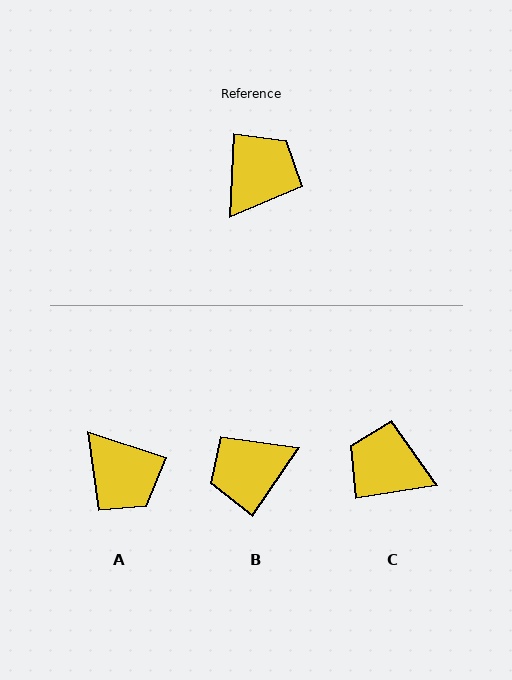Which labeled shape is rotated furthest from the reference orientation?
B, about 149 degrees away.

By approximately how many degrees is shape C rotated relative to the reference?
Approximately 102 degrees counter-clockwise.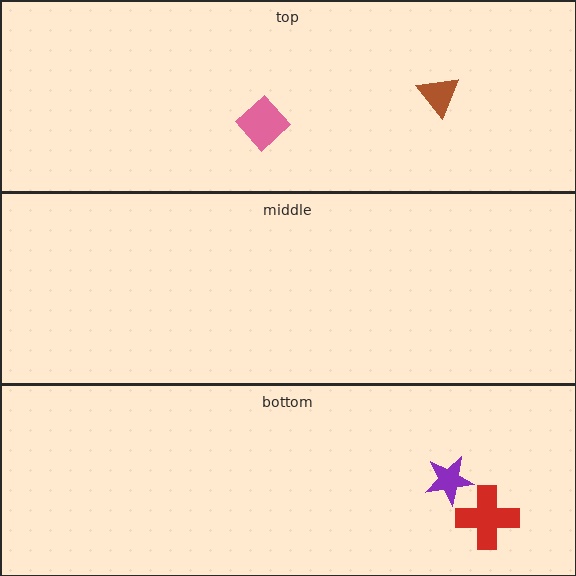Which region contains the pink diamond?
The top region.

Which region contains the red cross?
The bottom region.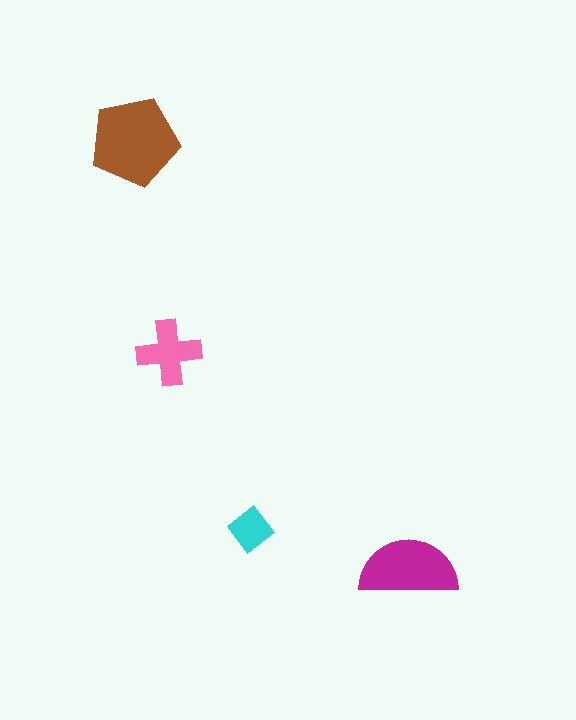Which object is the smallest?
The cyan diamond.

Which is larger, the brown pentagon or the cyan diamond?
The brown pentagon.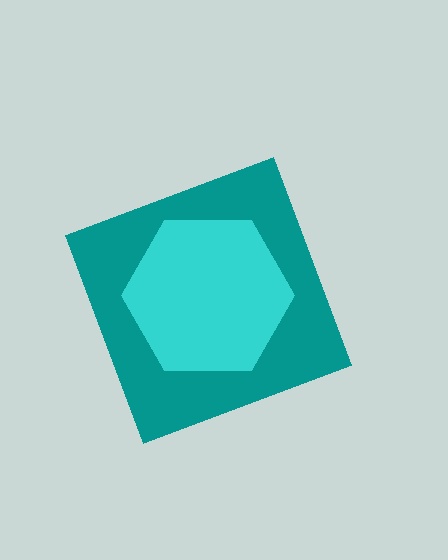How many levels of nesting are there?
2.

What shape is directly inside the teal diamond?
The cyan hexagon.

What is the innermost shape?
The cyan hexagon.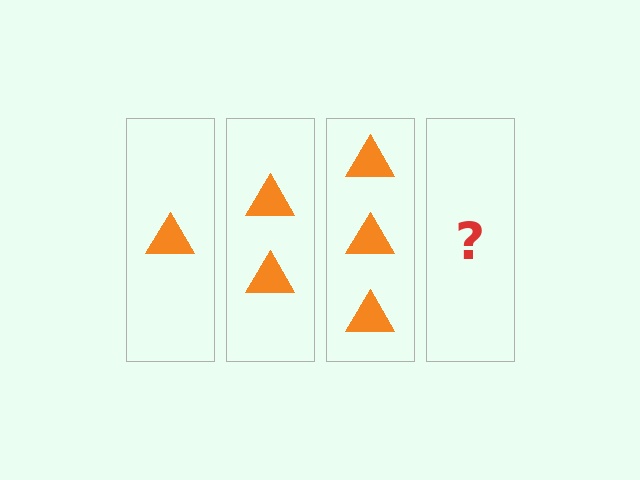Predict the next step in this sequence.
The next step is 4 triangles.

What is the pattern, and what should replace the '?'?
The pattern is that each step adds one more triangle. The '?' should be 4 triangles.